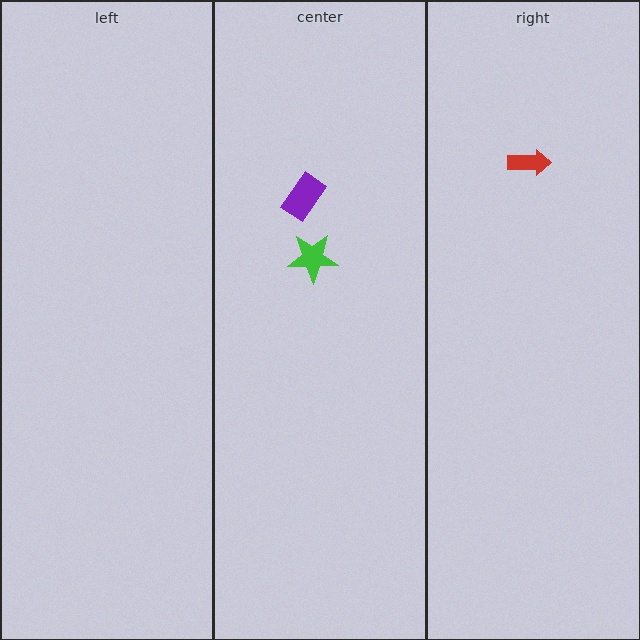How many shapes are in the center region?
2.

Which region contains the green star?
The center region.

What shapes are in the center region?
The green star, the purple rectangle.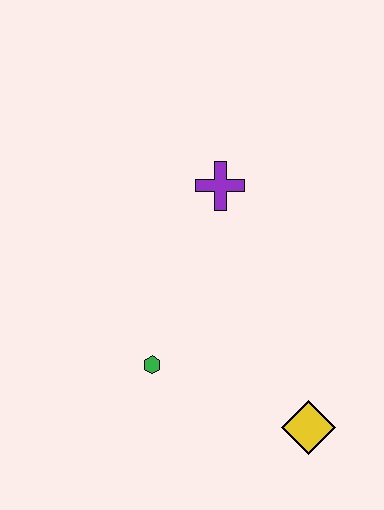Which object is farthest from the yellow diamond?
The purple cross is farthest from the yellow diamond.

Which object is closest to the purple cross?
The green hexagon is closest to the purple cross.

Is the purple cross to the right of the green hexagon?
Yes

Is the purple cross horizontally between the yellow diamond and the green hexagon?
Yes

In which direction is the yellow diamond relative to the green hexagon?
The yellow diamond is to the right of the green hexagon.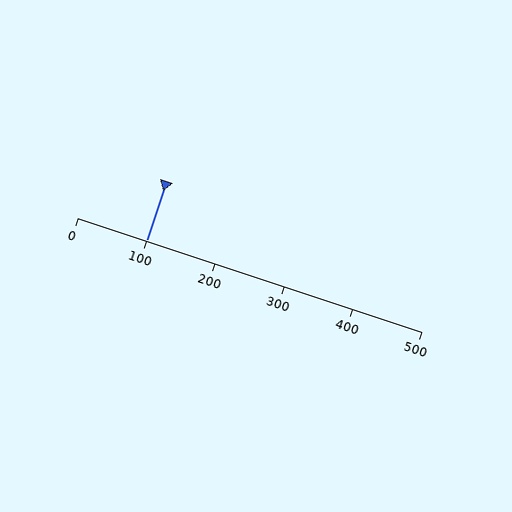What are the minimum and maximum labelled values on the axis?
The axis runs from 0 to 500.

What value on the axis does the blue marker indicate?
The marker indicates approximately 100.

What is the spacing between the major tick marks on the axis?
The major ticks are spaced 100 apart.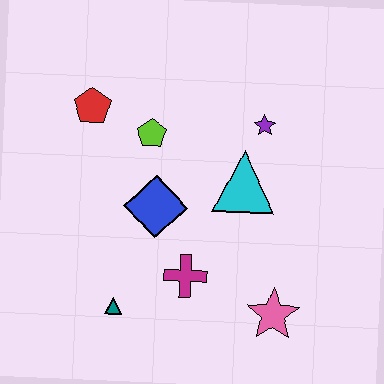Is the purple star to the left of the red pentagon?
No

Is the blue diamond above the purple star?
No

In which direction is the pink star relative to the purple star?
The pink star is below the purple star.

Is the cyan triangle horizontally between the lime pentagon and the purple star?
Yes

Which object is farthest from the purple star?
The teal triangle is farthest from the purple star.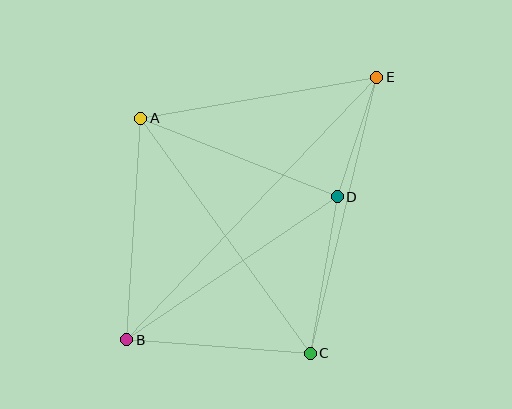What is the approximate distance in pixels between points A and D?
The distance between A and D is approximately 212 pixels.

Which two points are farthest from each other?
Points B and E are farthest from each other.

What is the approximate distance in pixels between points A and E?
The distance between A and E is approximately 239 pixels.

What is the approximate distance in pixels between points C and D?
The distance between C and D is approximately 159 pixels.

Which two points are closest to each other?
Points D and E are closest to each other.